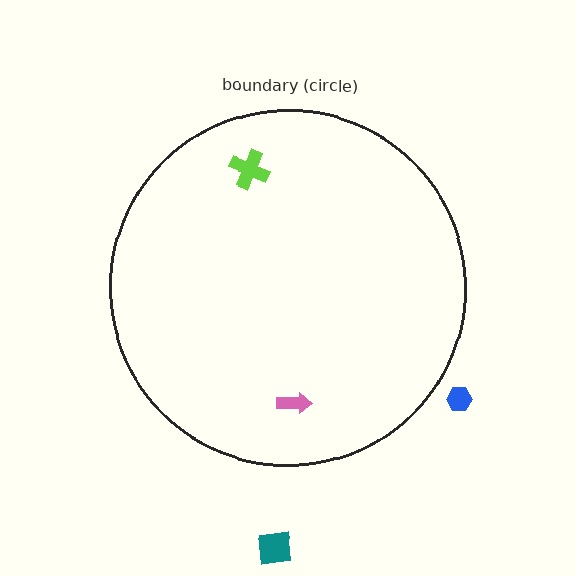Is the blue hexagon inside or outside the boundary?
Outside.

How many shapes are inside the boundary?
2 inside, 2 outside.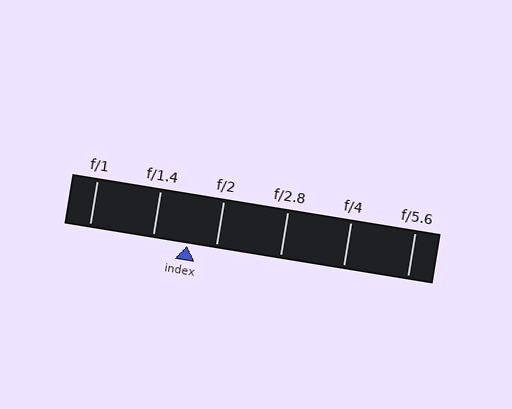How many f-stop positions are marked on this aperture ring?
There are 6 f-stop positions marked.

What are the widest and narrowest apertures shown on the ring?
The widest aperture shown is f/1 and the narrowest is f/5.6.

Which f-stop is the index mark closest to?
The index mark is closest to f/2.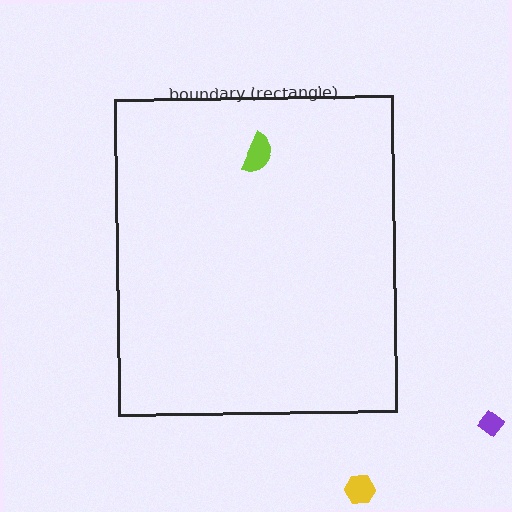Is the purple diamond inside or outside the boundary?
Outside.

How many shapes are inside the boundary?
1 inside, 2 outside.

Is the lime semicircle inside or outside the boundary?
Inside.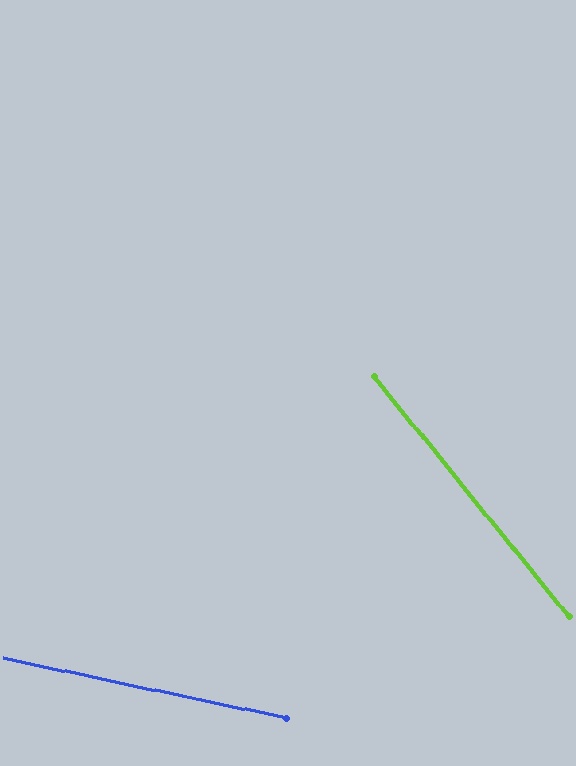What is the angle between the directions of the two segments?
Approximately 39 degrees.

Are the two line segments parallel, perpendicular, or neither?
Neither parallel nor perpendicular — they differ by about 39°.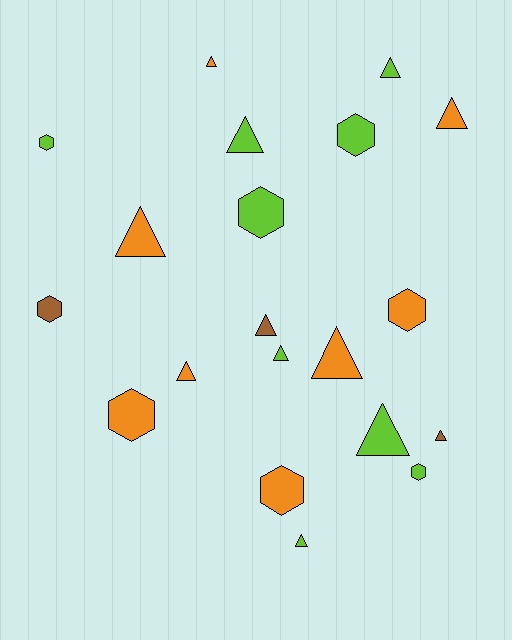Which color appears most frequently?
Lime, with 9 objects.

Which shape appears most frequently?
Triangle, with 12 objects.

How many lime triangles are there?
There are 5 lime triangles.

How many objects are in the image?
There are 20 objects.